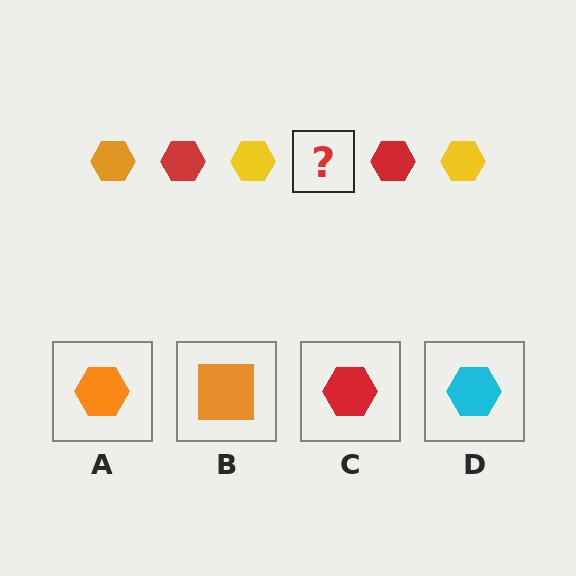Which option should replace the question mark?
Option A.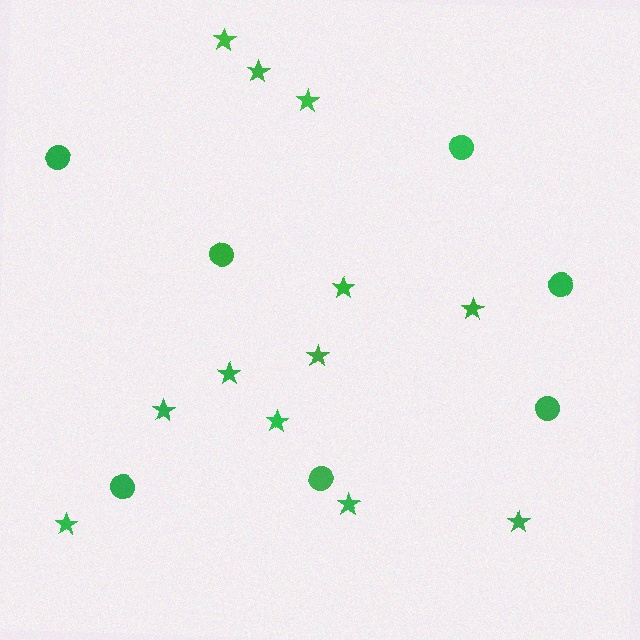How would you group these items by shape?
There are 2 groups: one group of circles (7) and one group of stars (12).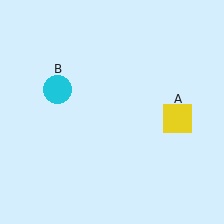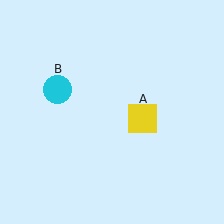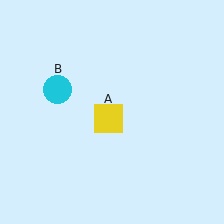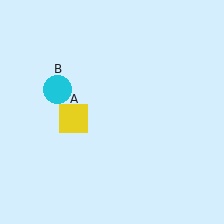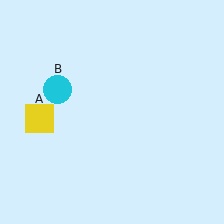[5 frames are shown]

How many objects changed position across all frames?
1 object changed position: yellow square (object A).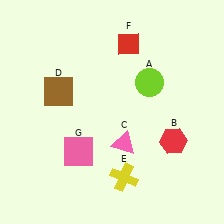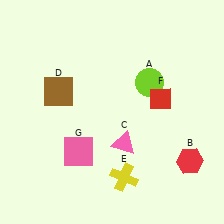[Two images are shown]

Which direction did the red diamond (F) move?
The red diamond (F) moved down.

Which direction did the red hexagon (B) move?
The red hexagon (B) moved down.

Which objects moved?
The objects that moved are: the red hexagon (B), the red diamond (F).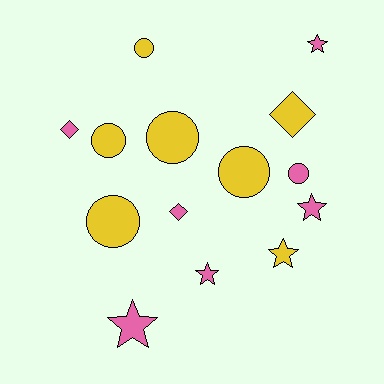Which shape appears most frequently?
Circle, with 6 objects.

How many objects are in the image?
There are 14 objects.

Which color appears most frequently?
Yellow, with 7 objects.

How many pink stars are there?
There are 4 pink stars.